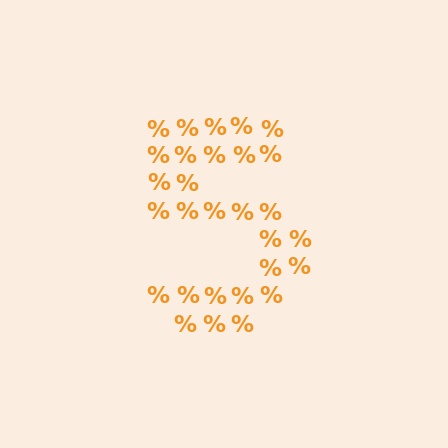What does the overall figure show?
The overall figure shows the digit 5.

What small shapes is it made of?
It is made of small percent signs.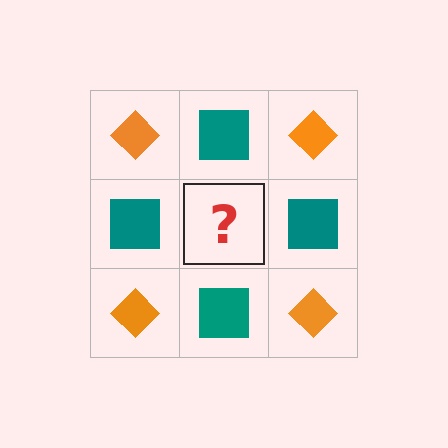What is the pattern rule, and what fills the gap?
The rule is that it alternates orange diamond and teal square in a checkerboard pattern. The gap should be filled with an orange diamond.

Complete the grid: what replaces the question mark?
The question mark should be replaced with an orange diamond.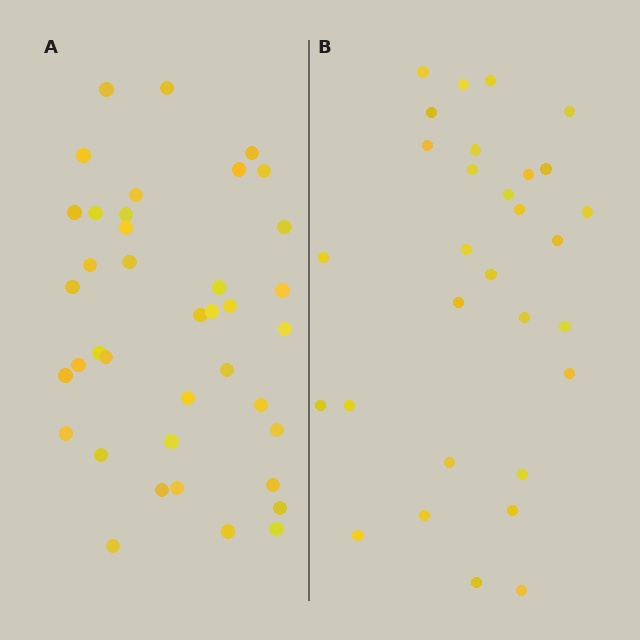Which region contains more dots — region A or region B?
Region A (the left region) has more dots.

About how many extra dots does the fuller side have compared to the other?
Region A has roughly 8 or so more dots than region B.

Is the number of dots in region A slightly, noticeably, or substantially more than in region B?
Region A has noticeably more, but not dramatically so. The ratio is roughly 1.3 to 1.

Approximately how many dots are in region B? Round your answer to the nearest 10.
About 30 dots.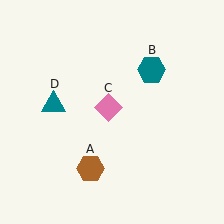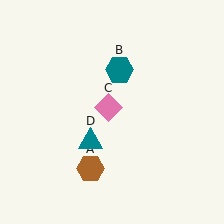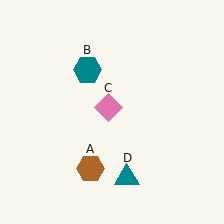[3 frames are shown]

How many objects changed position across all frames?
2 objects changed position: teal hexagon (object B), teal triangle (object D).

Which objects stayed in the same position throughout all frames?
Brown hexagon (object A) and pink diamond (object C) remained stationary.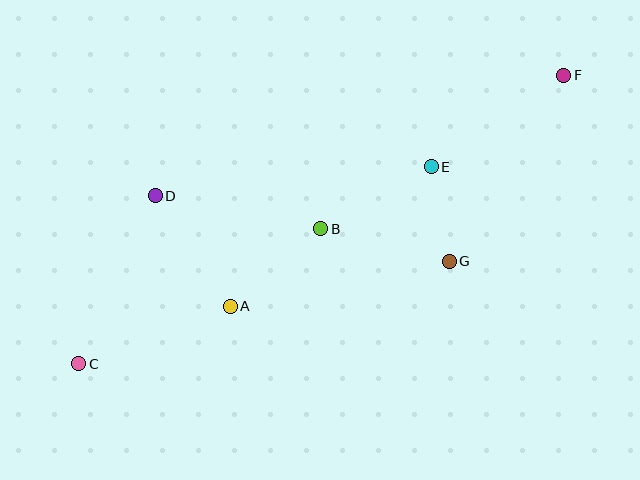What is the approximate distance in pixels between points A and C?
The distance between A and C is approximately 162 pixels.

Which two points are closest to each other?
Points E and G are closest to each other.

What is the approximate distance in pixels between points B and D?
The distance between B and D is approximately 169 pixels.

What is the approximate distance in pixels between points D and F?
The distance between D and F is approximately 426 pixels.